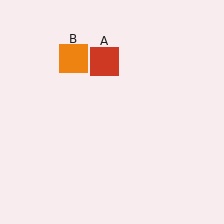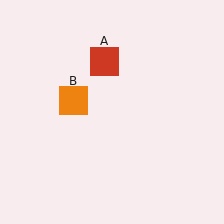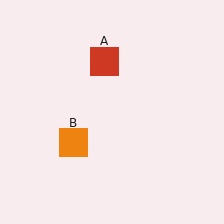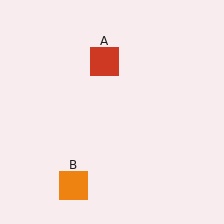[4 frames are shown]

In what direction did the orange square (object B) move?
The orange square (object B) moved down.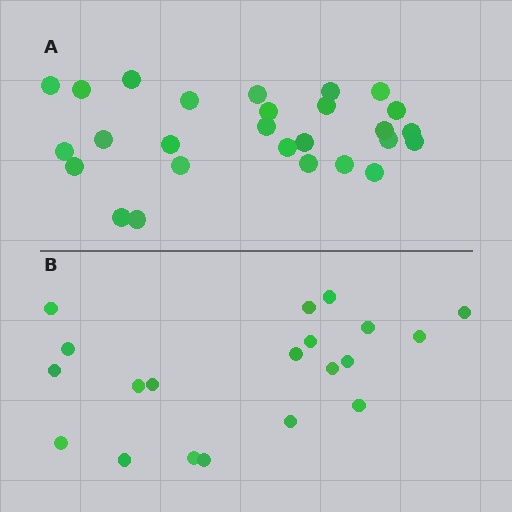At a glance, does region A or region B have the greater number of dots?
Region A (the top region) has more dots.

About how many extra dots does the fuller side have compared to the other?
Region A has roughly 8 or so more dots than region B.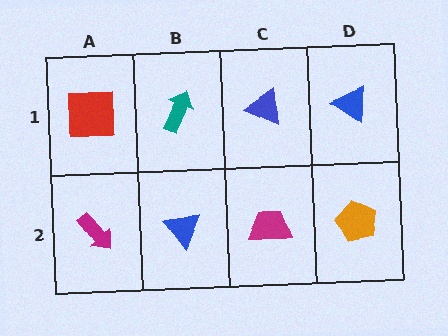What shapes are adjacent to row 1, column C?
A magenta trapezoid (row 2, column C), a teal arrow (row 1, column B), a blue triangle (row 1, column D).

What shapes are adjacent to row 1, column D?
An orange pentagon (row 2, column D), a blue triangle (row 1, column C).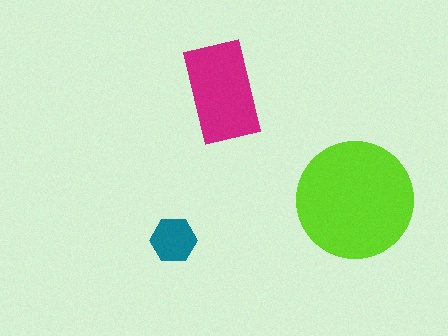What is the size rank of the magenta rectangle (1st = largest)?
2nd.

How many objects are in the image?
There are 3 objects in the image.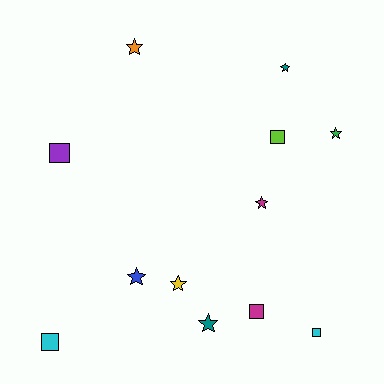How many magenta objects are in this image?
There are 2 magenta objects.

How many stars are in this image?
There are 7 stars.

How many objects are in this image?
There are 12 objects.